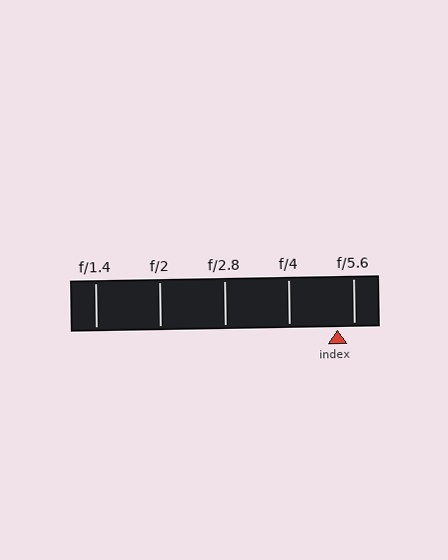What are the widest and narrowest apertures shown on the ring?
The widest aperture shown is f/1.4 and the narrowest is f/5.6.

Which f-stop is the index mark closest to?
The index mark is closest to f/5.6.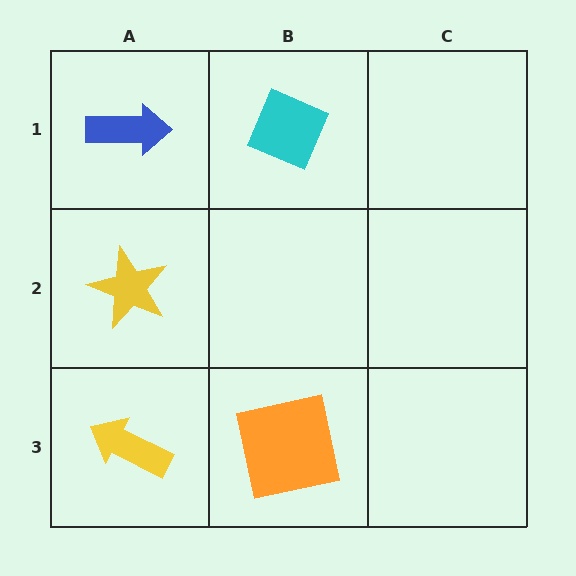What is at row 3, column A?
A yellow arrow.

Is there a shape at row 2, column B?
No, that cell is empty.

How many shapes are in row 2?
1 shape.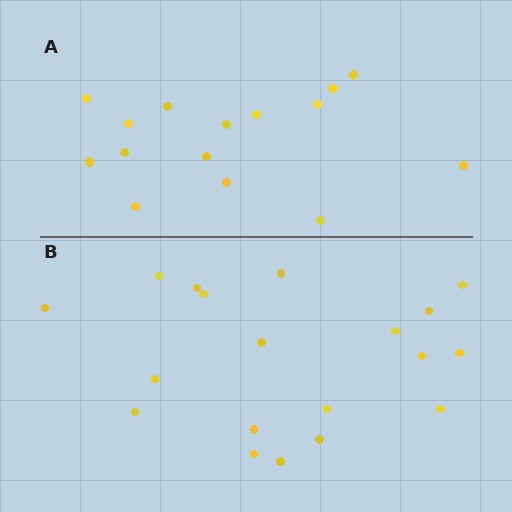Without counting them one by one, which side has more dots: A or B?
Region B (the bottom region) has more dots.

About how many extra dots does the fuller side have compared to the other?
Region B has about 4 more dots than region A.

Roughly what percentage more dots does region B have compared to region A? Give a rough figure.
About 25% more.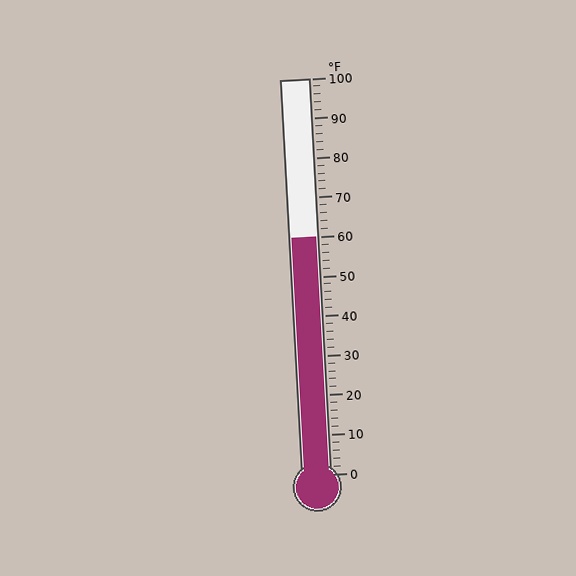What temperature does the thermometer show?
The thermometer shows approximately 60°F.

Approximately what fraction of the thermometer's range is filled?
The thermometer is filled to approximately 60% of its range.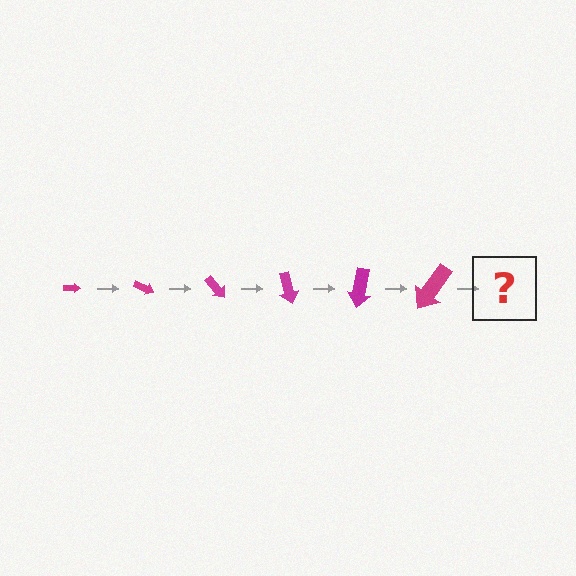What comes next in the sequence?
The next element should be an arrow, larger than the previous one and rotated 150 degrees from the start.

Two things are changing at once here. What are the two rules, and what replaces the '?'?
The two rules are that the arrow grows larger each step and it rotates 25 degrees each step. The '?' should be an arrow, larger than the previous one and rotated 150 degrees from the start.